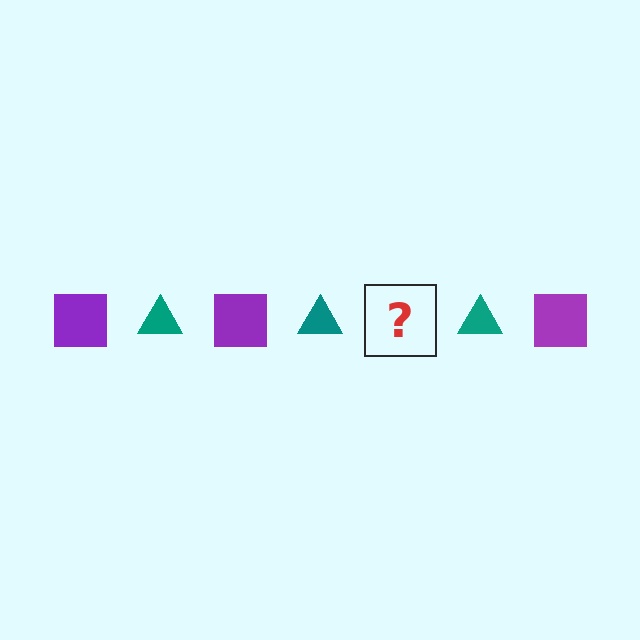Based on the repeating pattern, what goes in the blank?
The blank should be a purple square.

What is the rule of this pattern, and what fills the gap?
The rule is that the pattern alternates between purple square and teal triangle. The gap should be filled with a purple square.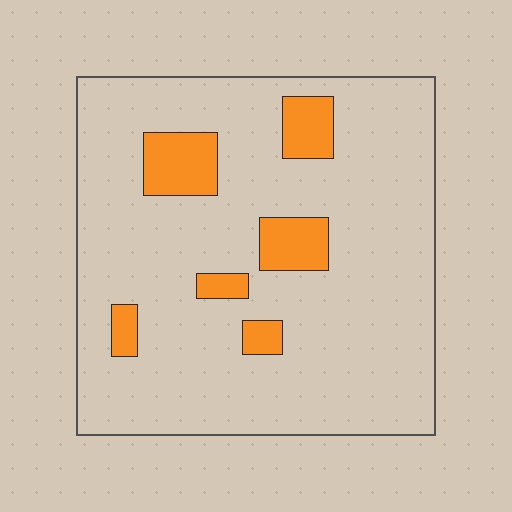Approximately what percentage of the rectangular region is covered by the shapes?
Approximately 10%.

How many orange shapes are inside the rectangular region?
6.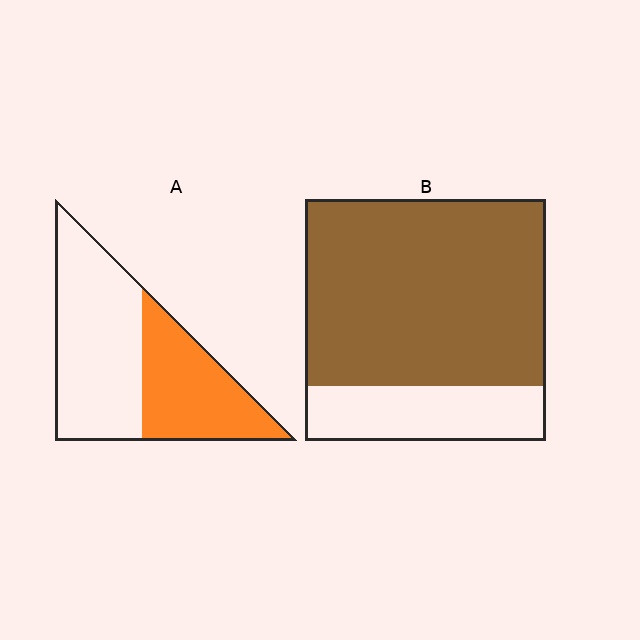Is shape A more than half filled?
No.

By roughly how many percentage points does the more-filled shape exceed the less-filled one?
By roughly 35 percentage points (B over A).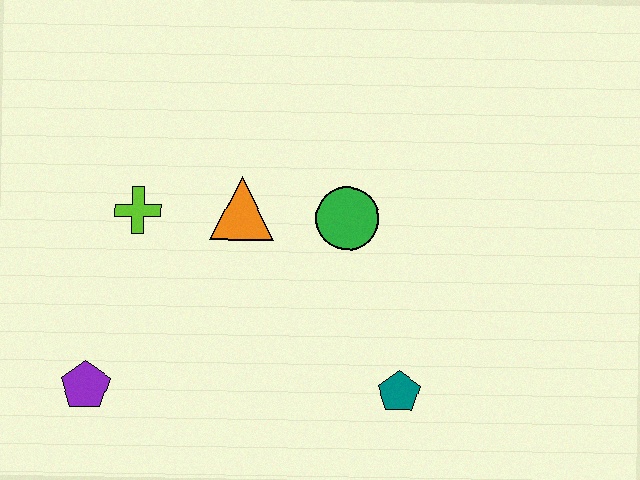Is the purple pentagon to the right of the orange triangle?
No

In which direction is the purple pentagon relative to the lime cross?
The purple pentagon is below the lime cross.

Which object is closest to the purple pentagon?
The lime cross is closest to the purple pentagon.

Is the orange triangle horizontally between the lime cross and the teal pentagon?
Yes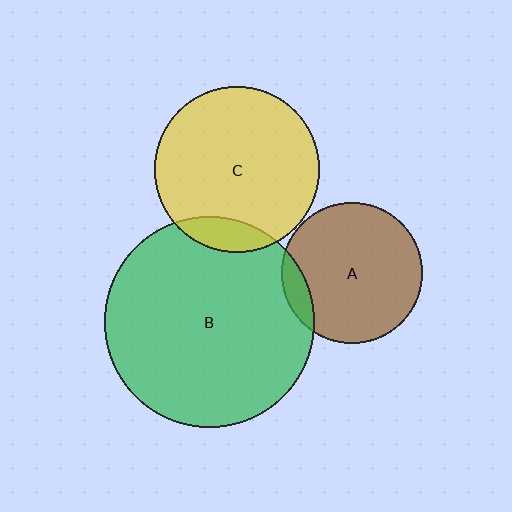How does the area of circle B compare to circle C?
Approximately 1.6 times.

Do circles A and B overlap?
Yes.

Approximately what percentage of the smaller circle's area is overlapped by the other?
Approximately 10%.